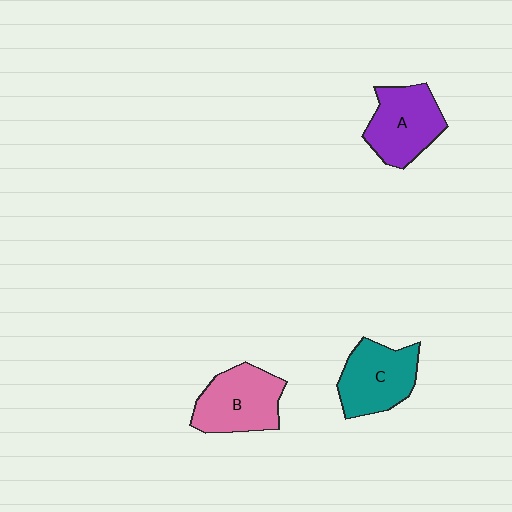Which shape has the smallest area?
Shape C (teal).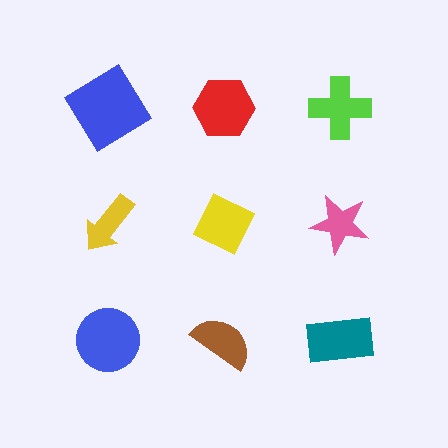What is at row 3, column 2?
A brown semicircle.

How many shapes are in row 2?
3 shapes.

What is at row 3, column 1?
A blue circle.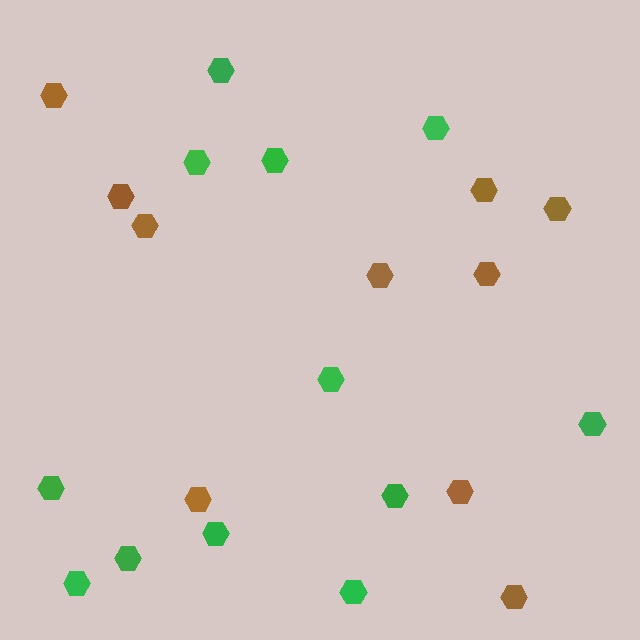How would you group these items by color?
There are 2 groups: one group of brown hexagons (10) and one group of green hexagons (12).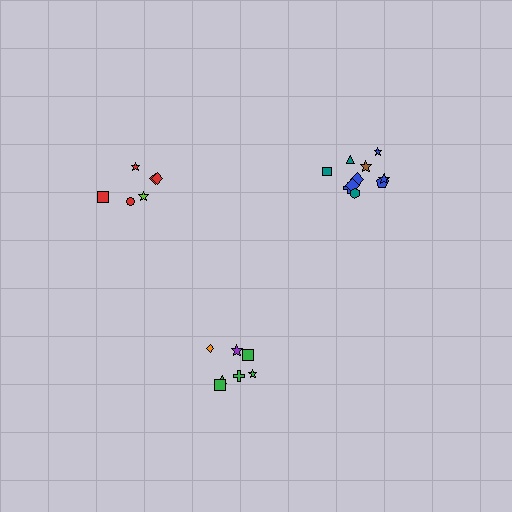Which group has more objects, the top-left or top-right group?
The top-right group.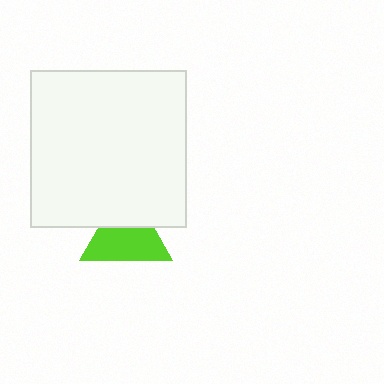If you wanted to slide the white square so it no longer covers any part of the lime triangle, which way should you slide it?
Slide it up — that is the most direct way to separate the two shapes.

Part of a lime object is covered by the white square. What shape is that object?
It is a triangle.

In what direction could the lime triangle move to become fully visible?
The lime triangle could move down. That would shift it out from behind the white square entirely.